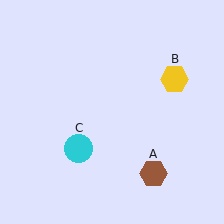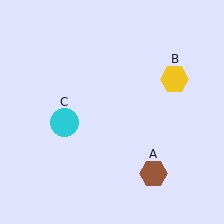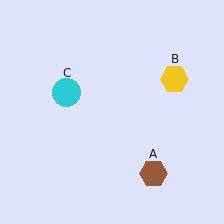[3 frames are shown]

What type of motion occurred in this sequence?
The cyan circle (object C) rotated clockwise around the center of the scene.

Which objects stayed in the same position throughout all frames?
Brown hexagon (object A) and yellow hexagon (object B) remained stationary.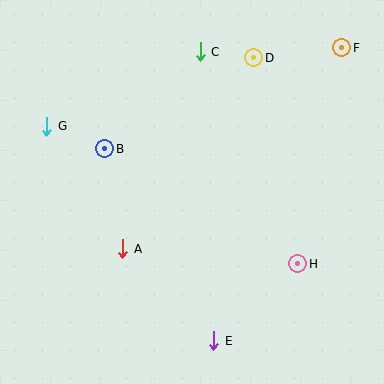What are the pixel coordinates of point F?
Point F is at (342, 48).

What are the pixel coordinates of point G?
Point G is at (47, 126).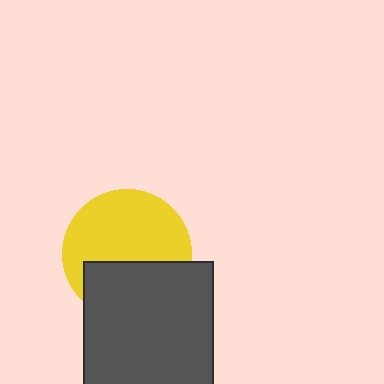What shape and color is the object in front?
The object in front is a dark gray rectangle.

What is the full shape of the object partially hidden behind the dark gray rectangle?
The partially hidden object is a yellow circle.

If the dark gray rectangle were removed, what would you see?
You would see the complete yellow circle.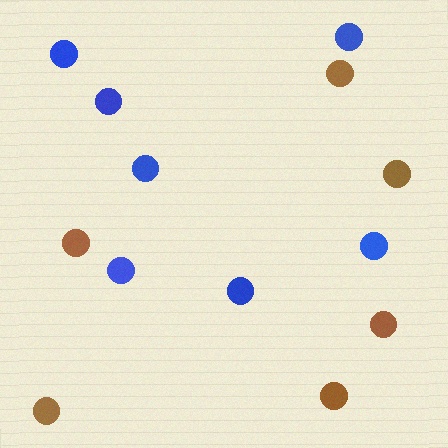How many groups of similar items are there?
There are 2 groups: one group of brown circles (6) and one group of blue circles (7).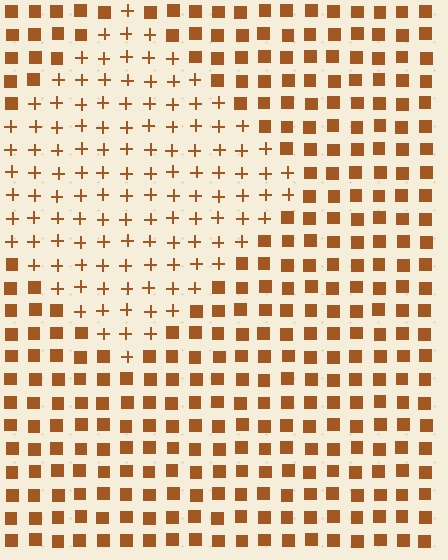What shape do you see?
I see a diamond.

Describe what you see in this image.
The image is filled with small brown elements arranged in a uniform grid. A diamond-shaped region contains plus signs, while the surrounding area contains squares. The boundary is defined purely by the change in element shape.